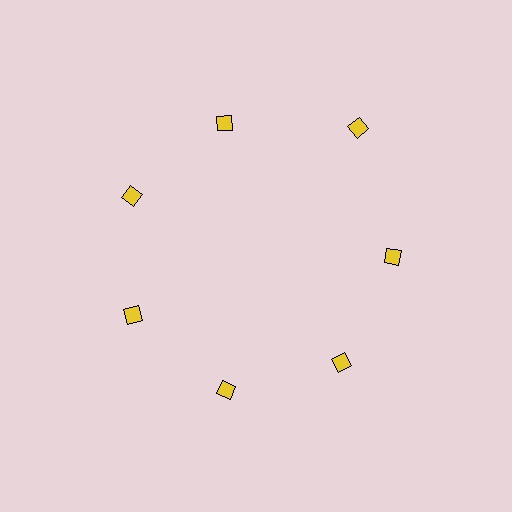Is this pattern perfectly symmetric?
No. The 7 yellow diamonds are arranged in a ring, but one element near the 1 o'clock position is pushed outward from the center, breaking the 7-fold rotational symmetry.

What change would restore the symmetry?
The symmetry would be restored by moving it inward, back onto the ring so that all 7 diamonds sit at equal angles and equal distance from the center.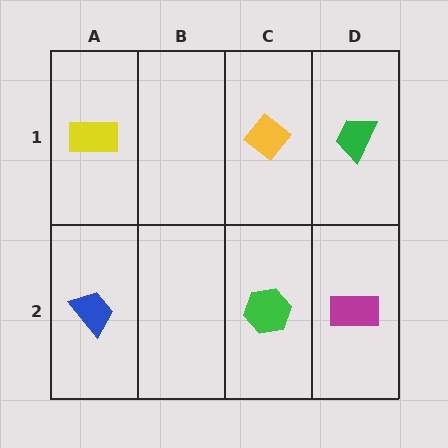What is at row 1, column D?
A green trapezoid.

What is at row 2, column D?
A magenta rectangle.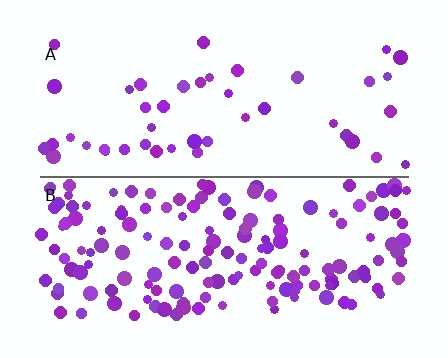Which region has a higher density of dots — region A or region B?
B (the bottom).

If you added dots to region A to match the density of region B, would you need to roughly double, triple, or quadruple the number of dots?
Approximately triple.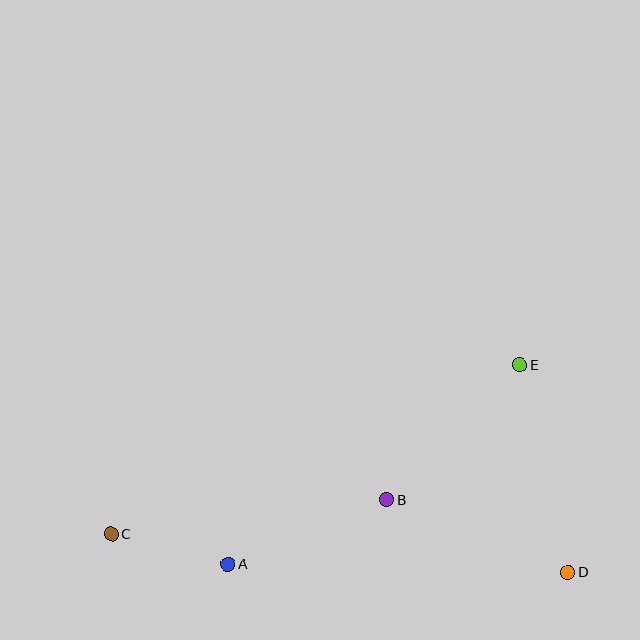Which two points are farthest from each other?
Points C and D are farthest from each other.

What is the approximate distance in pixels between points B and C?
The distance between B and C is approximately 277 pixels.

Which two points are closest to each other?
Points A and C are closest to each other.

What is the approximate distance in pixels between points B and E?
The distance between B and E is approximately 190 pixels.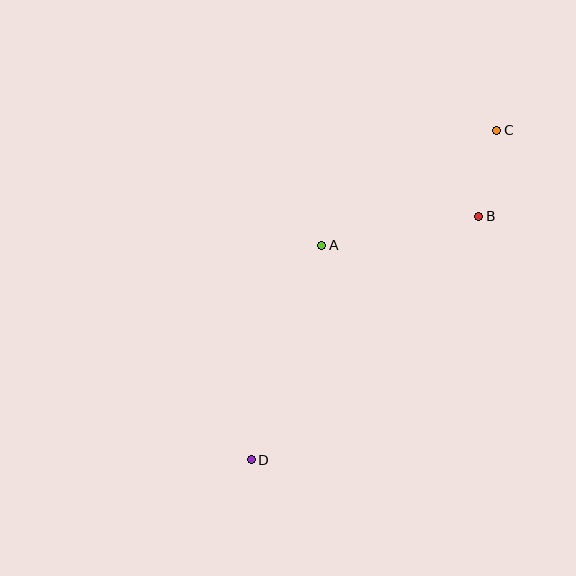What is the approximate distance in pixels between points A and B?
The distance between A and B is approximately 159 pixels.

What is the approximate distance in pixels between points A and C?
The distance between A and C is approximately 209 pixels.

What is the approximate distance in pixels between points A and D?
The distance between A and D is approximately 226 pixels.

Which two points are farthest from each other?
Points C and D are farthest from each other.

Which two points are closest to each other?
Points B and C are closest to each other.